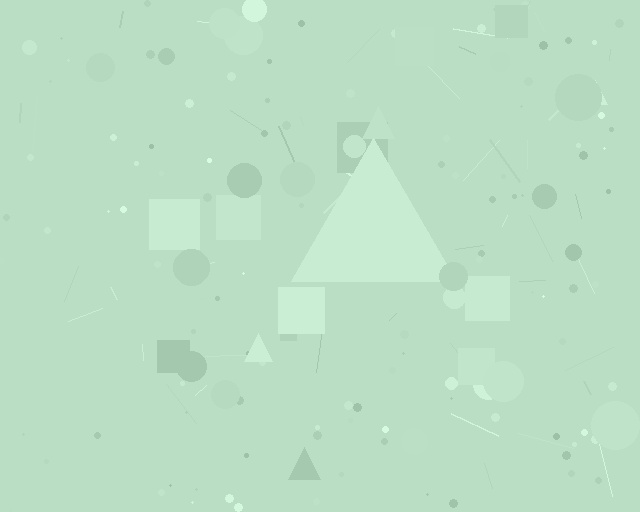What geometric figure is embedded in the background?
A triangle is embedded in the background.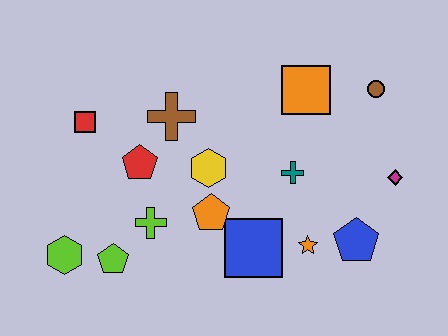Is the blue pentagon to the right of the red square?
Yes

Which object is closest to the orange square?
The brown circle is closest to the orange square.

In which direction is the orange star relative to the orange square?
The orange star is below the orange square.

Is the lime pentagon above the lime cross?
No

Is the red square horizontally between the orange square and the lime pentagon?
No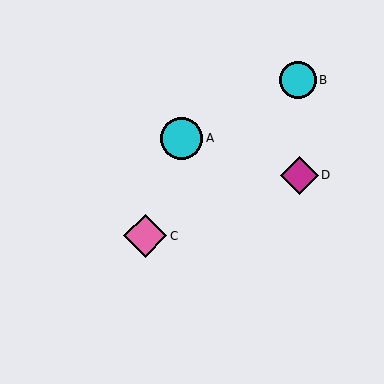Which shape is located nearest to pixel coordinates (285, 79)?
The cyan circle (labeled B) at (298, 80) is nearest to that location.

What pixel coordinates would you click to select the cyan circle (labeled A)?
Click at (182, 138) to select the cyan circle A.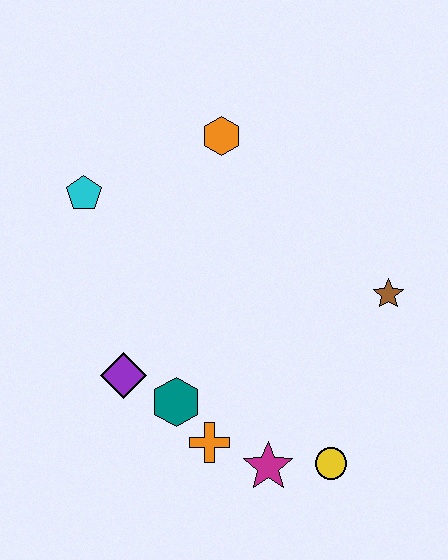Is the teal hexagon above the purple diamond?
No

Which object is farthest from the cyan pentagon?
The yellow circle is farthest from the cyan pentagon.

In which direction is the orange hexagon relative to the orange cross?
The orange hexagon is above the orange cross.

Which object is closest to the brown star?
The yellow circle is closest to the brown star.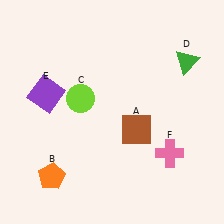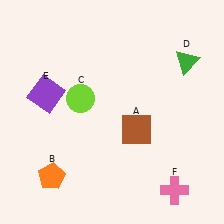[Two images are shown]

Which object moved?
The pink cross (F) moved down.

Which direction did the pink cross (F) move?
The pink cross (F) moved down.